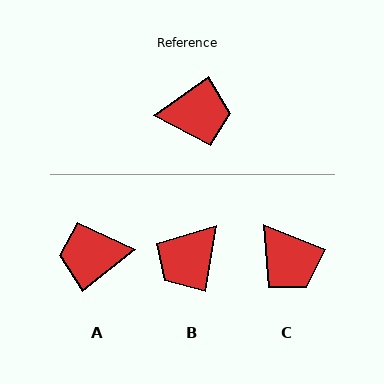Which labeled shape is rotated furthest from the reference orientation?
A, about 177 degrees away.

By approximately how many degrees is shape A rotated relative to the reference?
Approximately 177 degrees clockwise.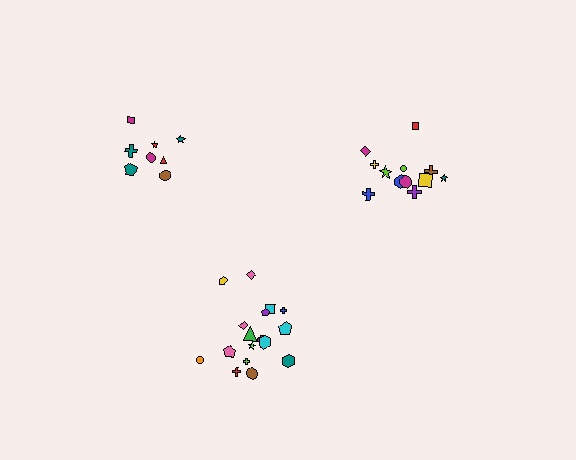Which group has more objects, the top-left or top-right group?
The top-right group.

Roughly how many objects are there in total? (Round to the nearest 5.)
Roughly 40 objects in total.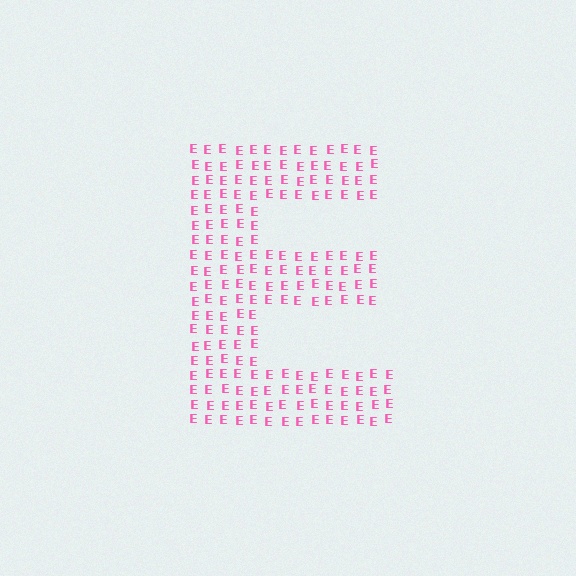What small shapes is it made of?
It is made of small letter E's.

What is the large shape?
The large shape is the letter E.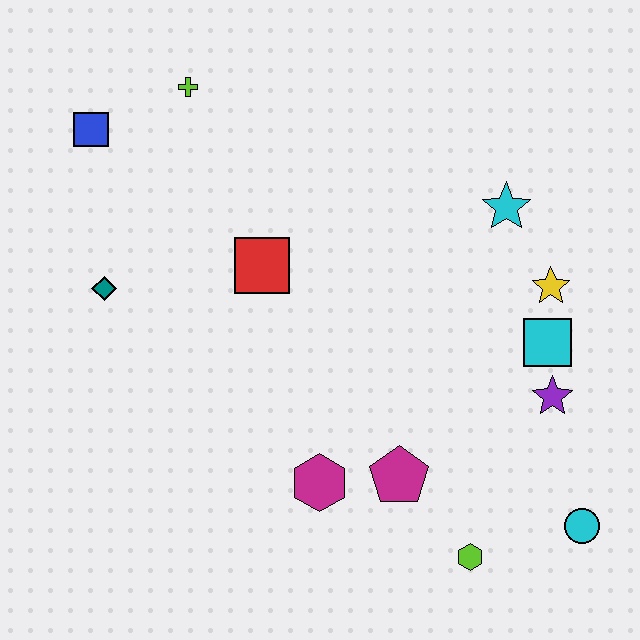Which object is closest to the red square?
The teal diamond is closest to the red square.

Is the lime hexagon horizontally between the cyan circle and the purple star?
No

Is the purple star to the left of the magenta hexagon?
No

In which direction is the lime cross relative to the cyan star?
The lime cross is to the left of the cyan star.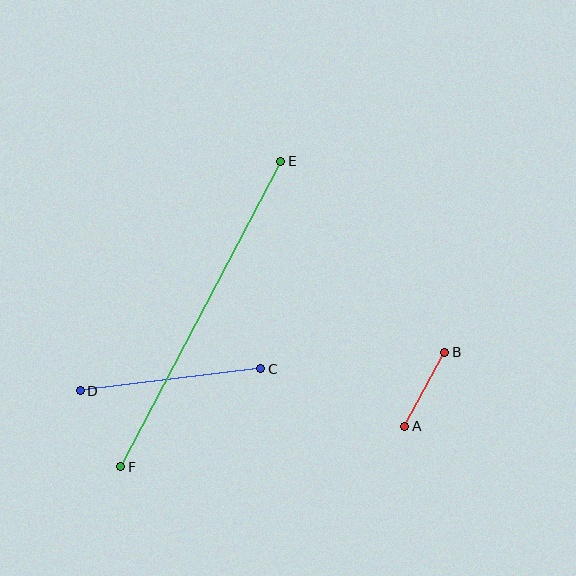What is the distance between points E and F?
The distance is approximately 345 pixels.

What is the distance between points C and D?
The distance is approximately 182 pixels.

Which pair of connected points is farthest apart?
Points E and F are farthest apart.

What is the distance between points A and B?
The distance is approximately 84 pixels.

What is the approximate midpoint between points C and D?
The midpoint is at approximately (170, 380) pixels.